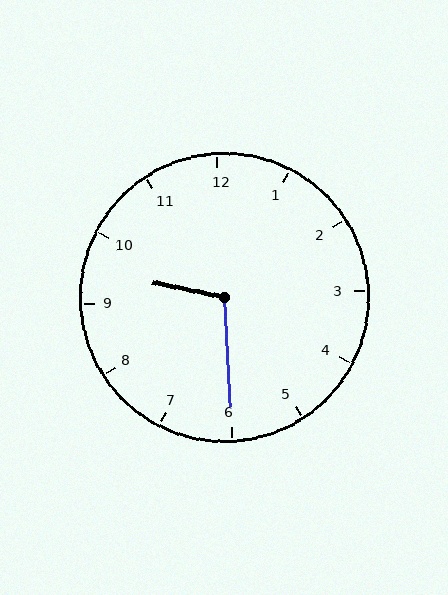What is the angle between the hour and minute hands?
Approximately 105 degrees.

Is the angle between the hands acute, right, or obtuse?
It is obtuse.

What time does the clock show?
9:30.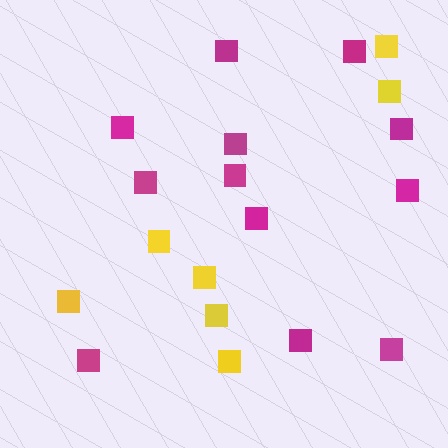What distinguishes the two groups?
There are 2 groups: one group of magenta squares (12) and one group of yellow squares (7).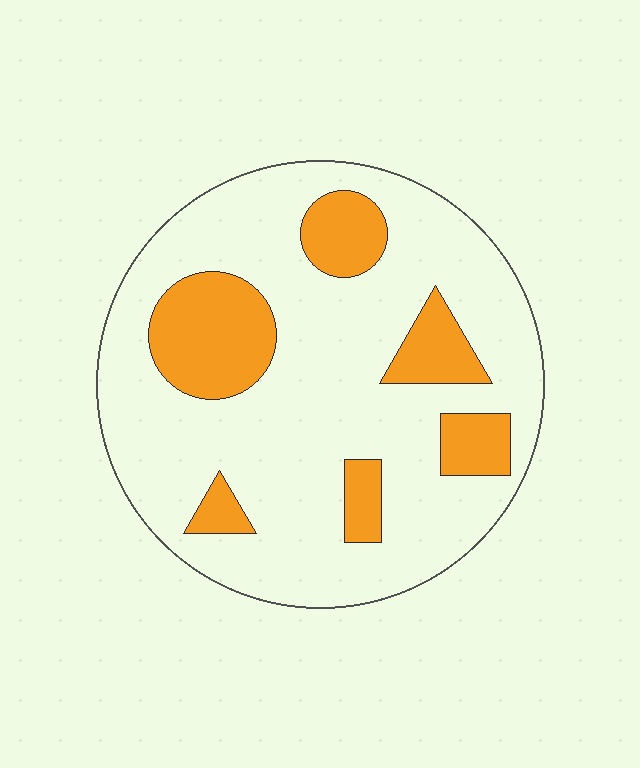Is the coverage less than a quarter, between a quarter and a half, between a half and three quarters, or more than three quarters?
Less than a quarter.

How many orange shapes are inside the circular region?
6.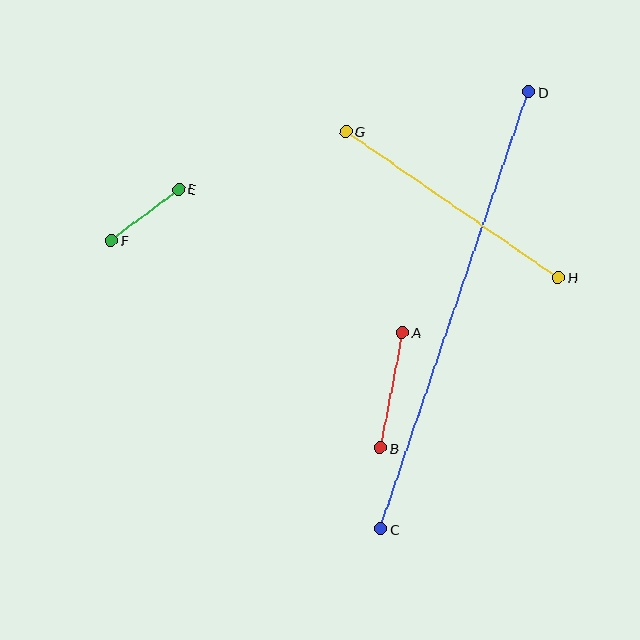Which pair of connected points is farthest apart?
Points C and D are farthest apart.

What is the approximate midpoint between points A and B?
The midpoint is at approximately (391, 390) pixels.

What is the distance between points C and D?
The distance is approximately 462 pixels.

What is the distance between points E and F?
The distance is approximately 84 pixels.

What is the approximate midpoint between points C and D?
The midpoint is at approximately (455, 310) pixels.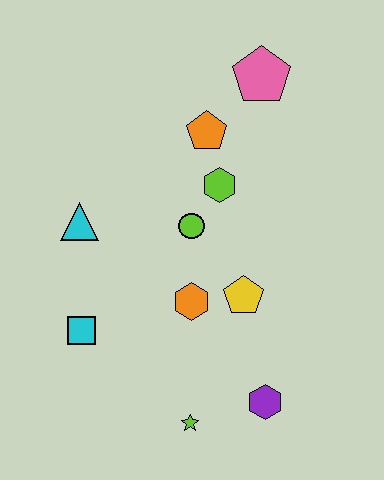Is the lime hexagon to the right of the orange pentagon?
Yes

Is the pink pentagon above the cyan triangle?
Yes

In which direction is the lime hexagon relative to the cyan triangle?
The lime hexagon is to the right of the cyan triangle.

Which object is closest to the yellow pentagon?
The orange hexagon is closest to the yellow pentagon.